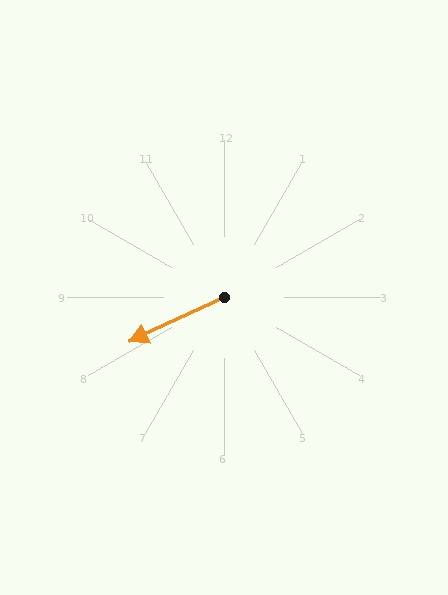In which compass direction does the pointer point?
Southwest.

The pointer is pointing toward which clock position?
Roughly 8 o'clock.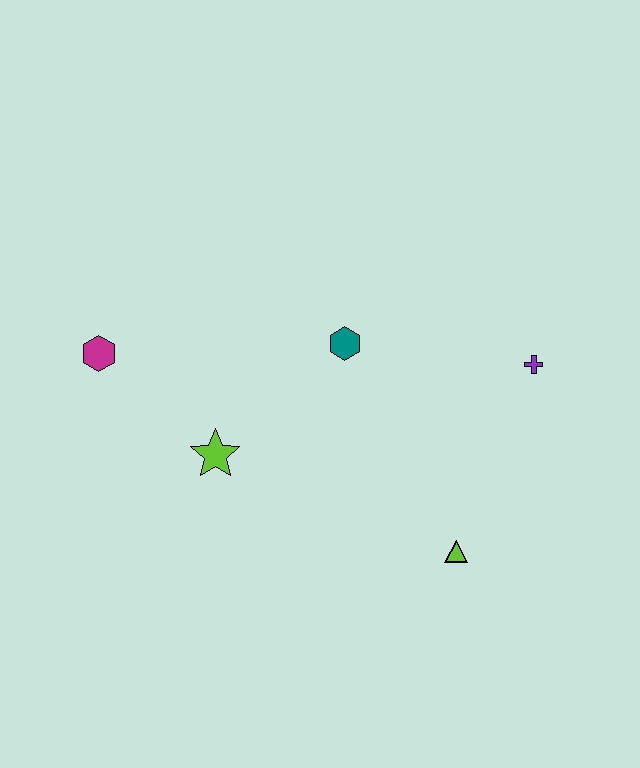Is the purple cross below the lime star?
No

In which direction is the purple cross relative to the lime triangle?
The purple cross is above the lime triangle.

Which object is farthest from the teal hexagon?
The magenta hexagon is farthest from the teal hexagon.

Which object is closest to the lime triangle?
The purple cross is closest to the lime triangle.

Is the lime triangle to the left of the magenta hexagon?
No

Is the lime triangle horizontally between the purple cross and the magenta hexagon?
Yes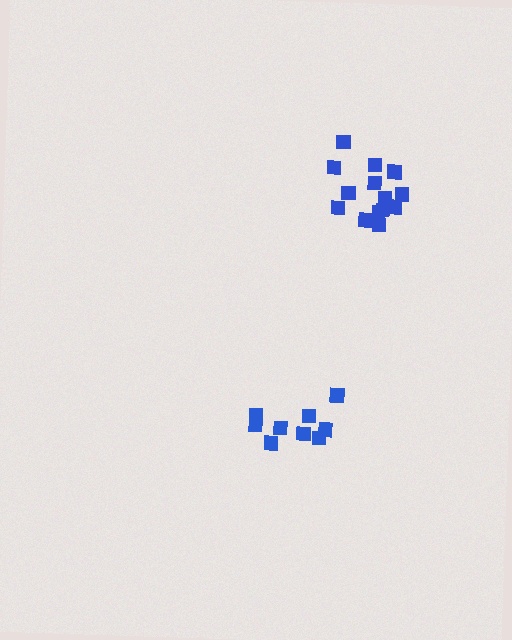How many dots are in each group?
Group 1: 9 dots, Group 2: 14 dots (23 total).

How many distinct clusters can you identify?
There are 2 distinct clusters.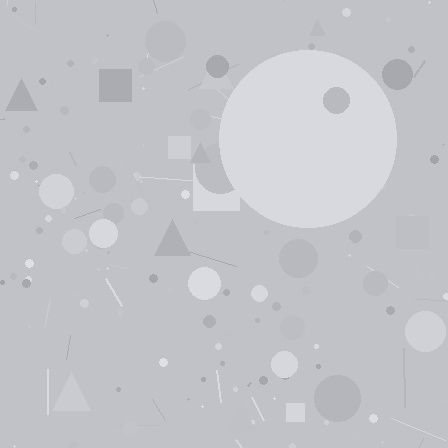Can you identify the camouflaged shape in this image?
The camouflaged shape is a circle.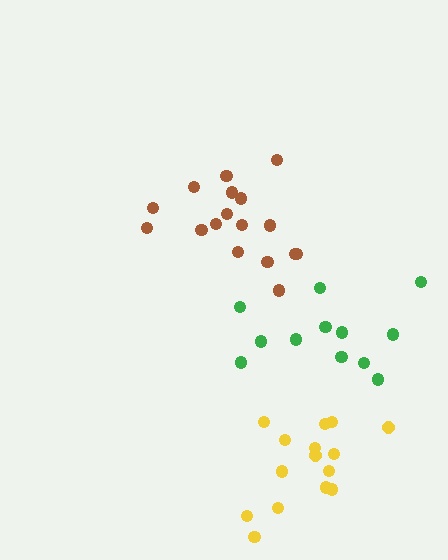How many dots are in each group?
Group 1: 17 dots, Group 2: 15 dots, Group 3: 12 dots (44 total).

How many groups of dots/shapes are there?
There are 3 groups.